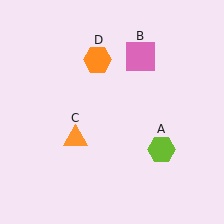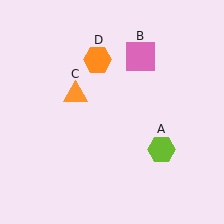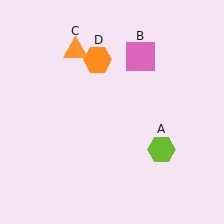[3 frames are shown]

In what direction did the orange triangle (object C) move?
The orange triangle (object C) moved up.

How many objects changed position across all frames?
1 object changed position: orange triangle (object C).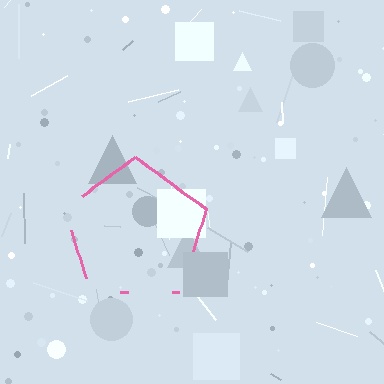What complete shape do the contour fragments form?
The contour fragments form a pentagon.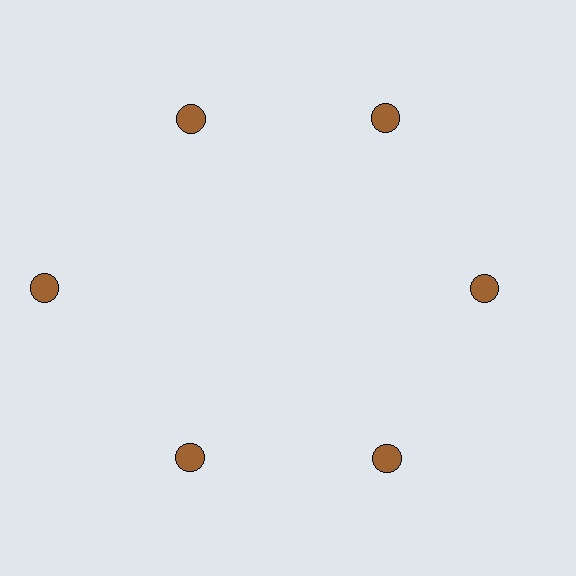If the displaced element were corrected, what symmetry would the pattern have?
It would have 6-fold rotational symmetry — the pattern would map onto itself every 60 degrees.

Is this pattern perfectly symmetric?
No. The 6 brown circles are arranged in a ring, but one element near the 9 o'clock position is pushed outward from the center, breaking the 6-fold rotational symmetry.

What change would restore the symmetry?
The symmetry would be restored by moving it inward, back onto the ring so that all 6 circles sit at equal angles and equal distance from the center.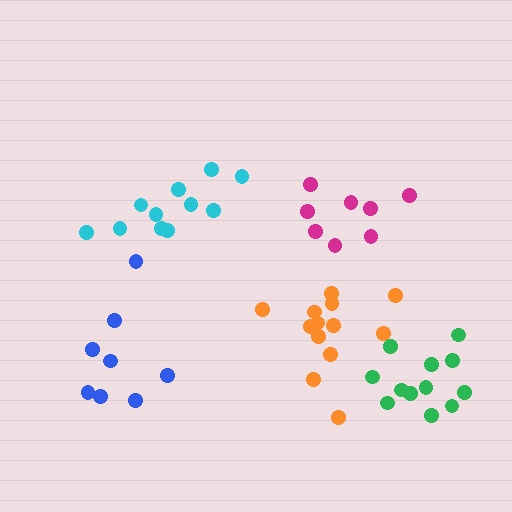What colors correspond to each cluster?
The clusters are colored: cyan, orange, blue, magenta, green.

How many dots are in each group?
Group 1: 11 dots, Group 2: 13 dots, Group 3: 8 dots, Group 4: 8 dots, Group 5: 12 dots (52 total).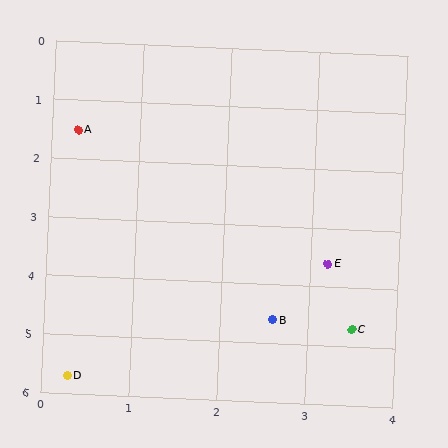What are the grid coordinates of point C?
Point C is at approximately (3.5, 4.7).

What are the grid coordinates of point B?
Point B is at approximately (2.6, 4.6).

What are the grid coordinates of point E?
Point E is at approximately (3.2, 3.6).